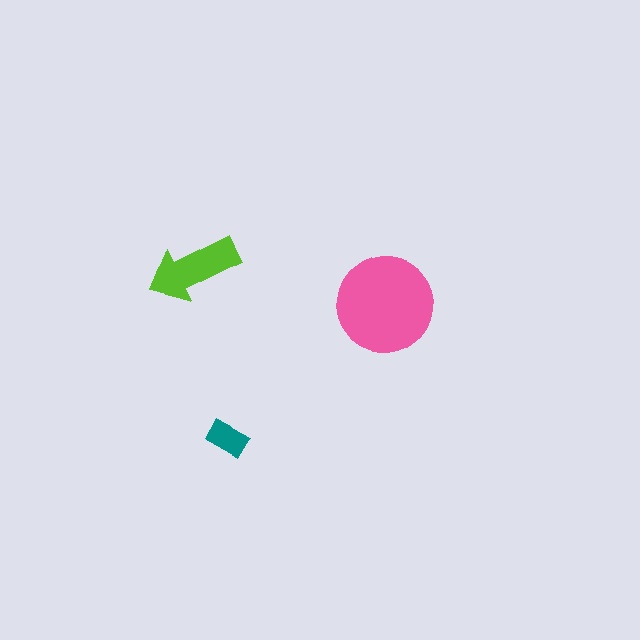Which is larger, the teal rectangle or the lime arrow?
The lime arrow.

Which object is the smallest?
The teal rectangle.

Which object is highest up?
The lime arrow is topmost.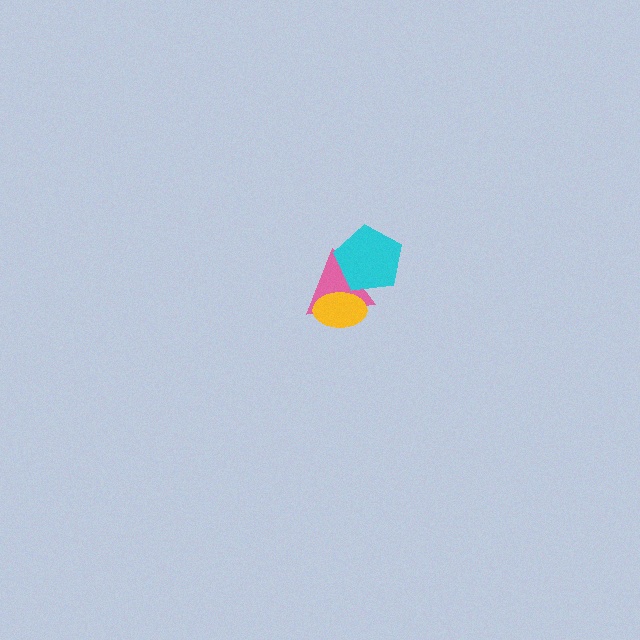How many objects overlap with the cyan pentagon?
1 object overlaps with the cyan pentagon.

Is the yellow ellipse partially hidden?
No, no other shape covers it.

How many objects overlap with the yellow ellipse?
1 object overlaps with the yellow ellipse.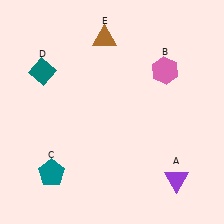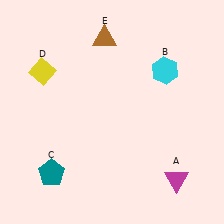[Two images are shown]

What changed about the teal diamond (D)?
In Image 1, D is teal. In Image 2, it changed to yellow.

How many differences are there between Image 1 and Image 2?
There are 3 differences between the two images.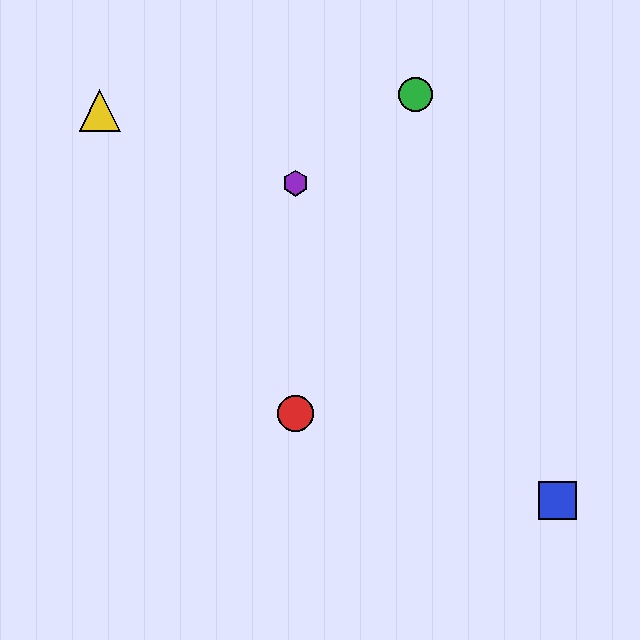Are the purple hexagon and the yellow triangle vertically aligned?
No, the purple hexagon is at x≈296 and the yellow triangle is at x≈100.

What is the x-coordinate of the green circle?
The green circle is at x≈416.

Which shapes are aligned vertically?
The red circle, the purple hexagon are aligned vertically.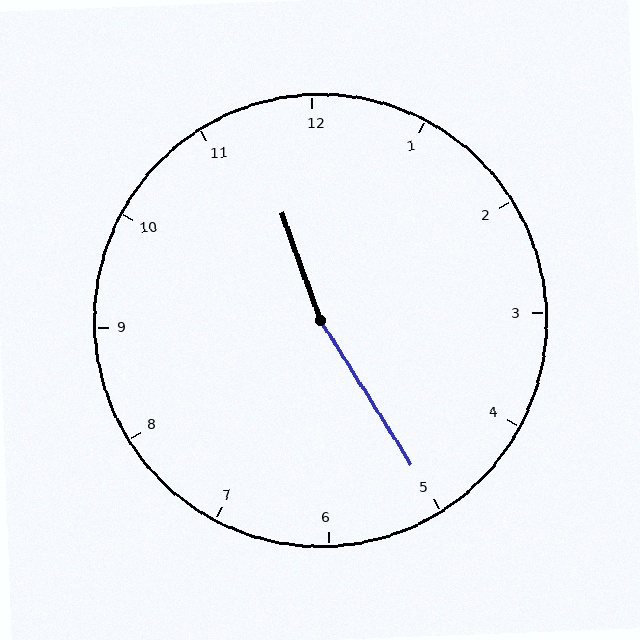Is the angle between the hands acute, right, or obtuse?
It is obtuse.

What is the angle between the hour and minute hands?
Approximately 168 degrees.